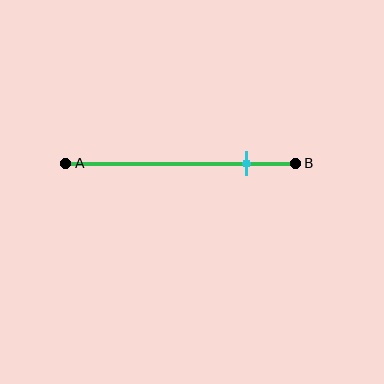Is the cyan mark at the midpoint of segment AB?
No, the mark is at about 80% from A, not at the 50% midpoint.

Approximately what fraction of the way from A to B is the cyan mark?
The cyan mark is approximately 80% of the way from A to B.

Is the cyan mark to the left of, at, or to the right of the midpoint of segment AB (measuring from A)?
The cyan mark is to the right of the midpoint of segment AB.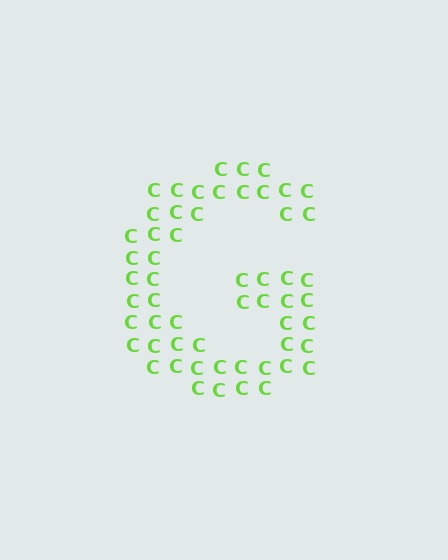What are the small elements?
The small elements are letter C's.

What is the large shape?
The large shape is the letter G.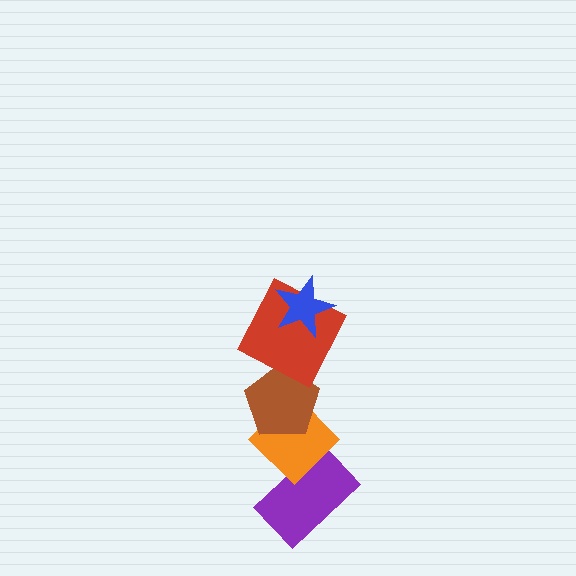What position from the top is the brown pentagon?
The brown pentagon is 3rd from the top.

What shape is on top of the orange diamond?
The brown pentagon is on top of the orange diamond.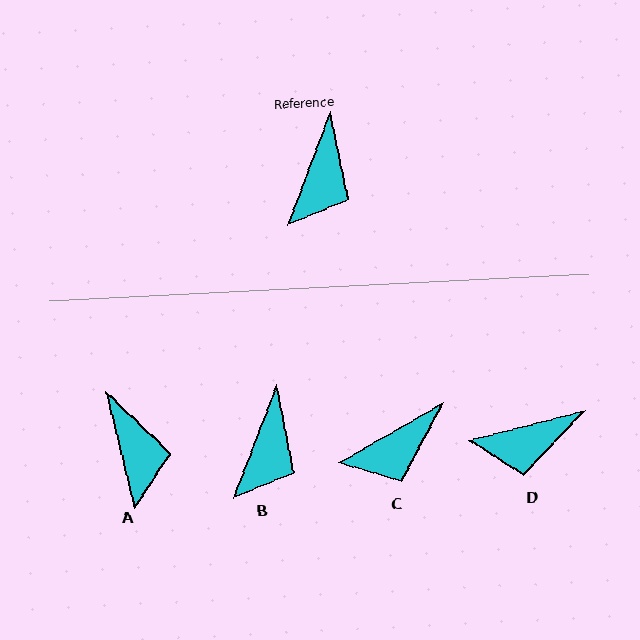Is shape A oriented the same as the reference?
No, it is off by about 35 degrees.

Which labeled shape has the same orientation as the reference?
B.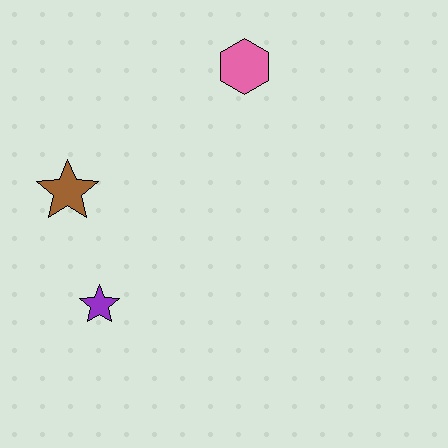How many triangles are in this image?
There are no triangles.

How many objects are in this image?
There are 3 objects.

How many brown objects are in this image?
There is 1 brown object.